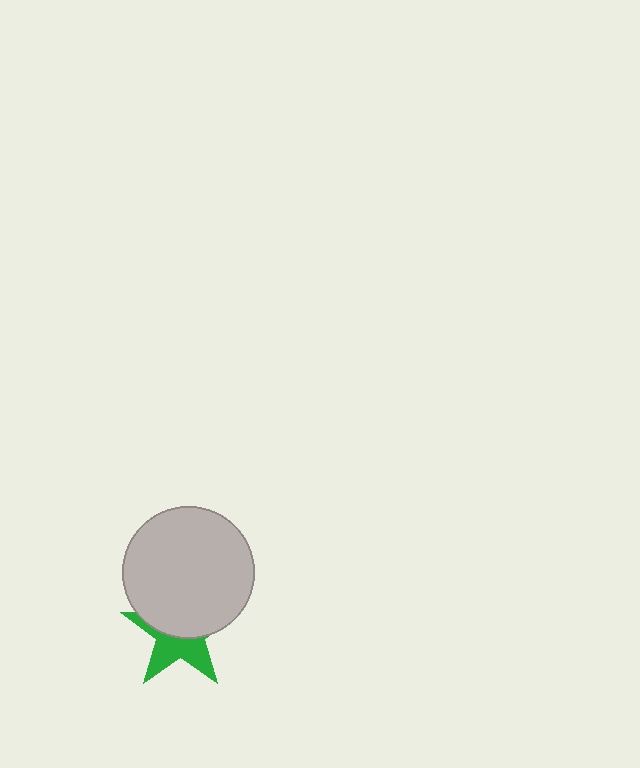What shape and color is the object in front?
The object in front is a light gray circle.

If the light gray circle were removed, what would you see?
You would see the complete green star.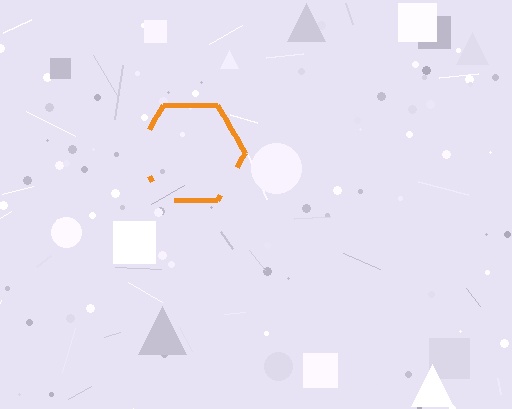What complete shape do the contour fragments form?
The contour fragments form a hexagon.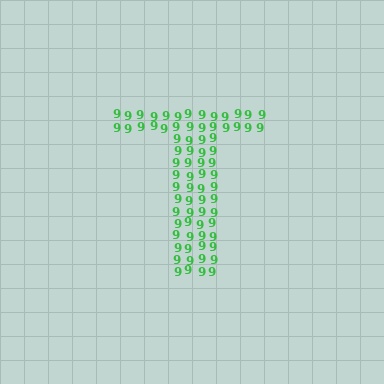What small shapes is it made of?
It is made of small digit 9's.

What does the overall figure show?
The overall figure shows the letter T.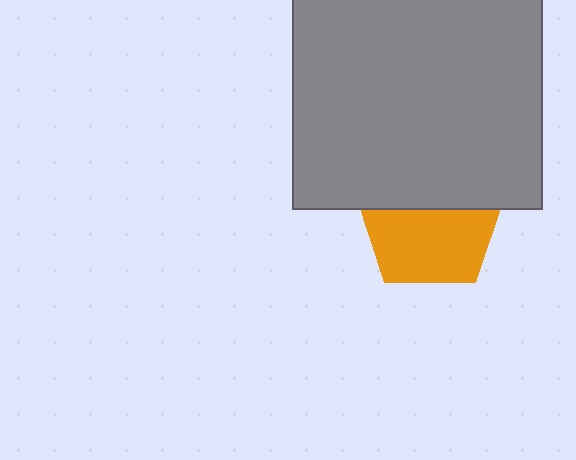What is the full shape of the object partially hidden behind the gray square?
The partially hidden object is an orange pentagon.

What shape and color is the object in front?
The object in front is a gray square.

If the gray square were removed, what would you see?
You would see the complete orange pentagon.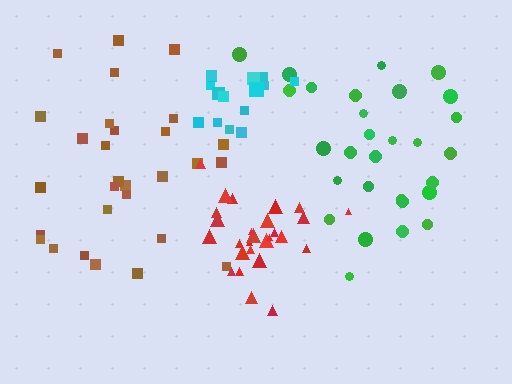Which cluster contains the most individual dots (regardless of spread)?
Brown (29).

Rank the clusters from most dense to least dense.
cyan, red, green, brown.